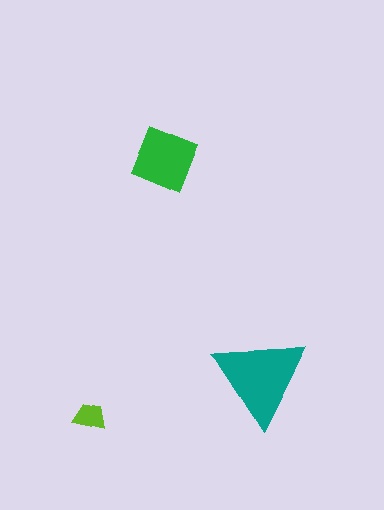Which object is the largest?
The teal triangle.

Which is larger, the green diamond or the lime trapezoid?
The green diamond.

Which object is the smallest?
The lime trapezoid.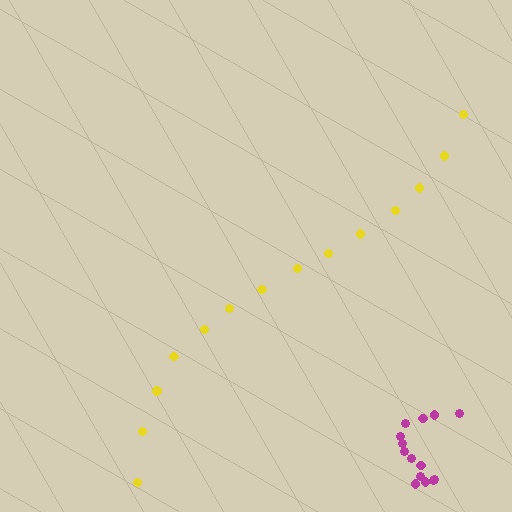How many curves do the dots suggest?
There are 2 distinct paths.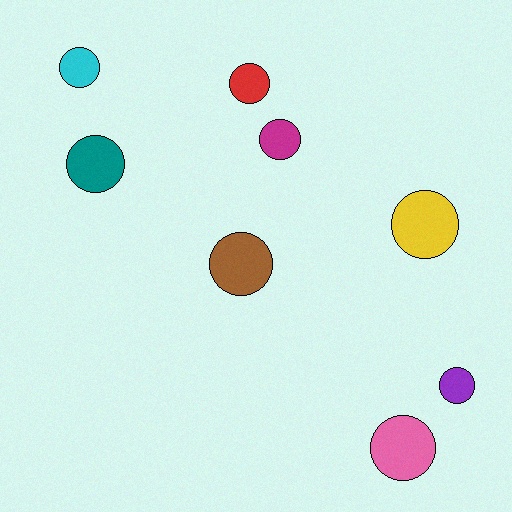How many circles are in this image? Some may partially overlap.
There are 8 circles.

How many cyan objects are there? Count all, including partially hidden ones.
There is 1 cyan object.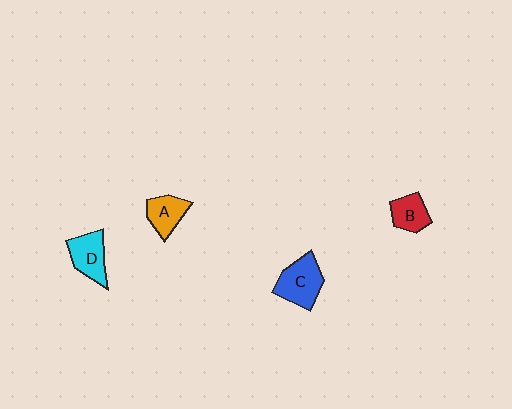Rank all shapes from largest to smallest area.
From largest to smallest: C (blue), D (cyan), A (orange), B (red).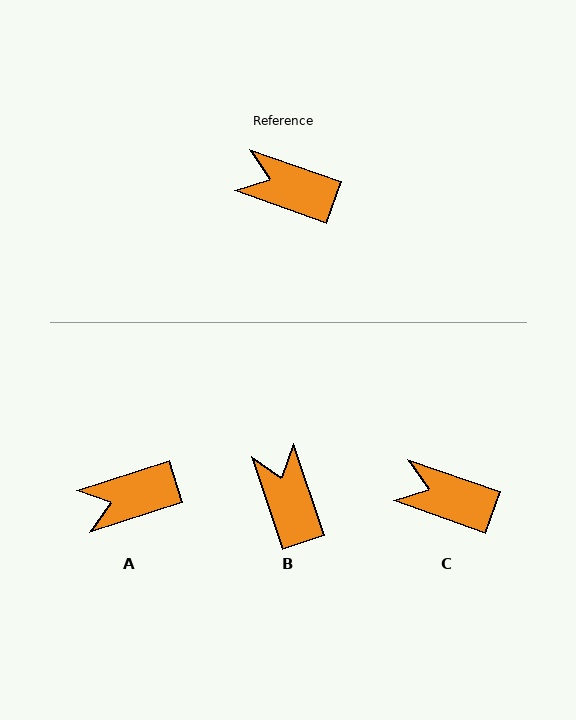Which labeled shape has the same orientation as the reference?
C.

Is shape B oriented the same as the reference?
No, it is off by about 52 degrees.